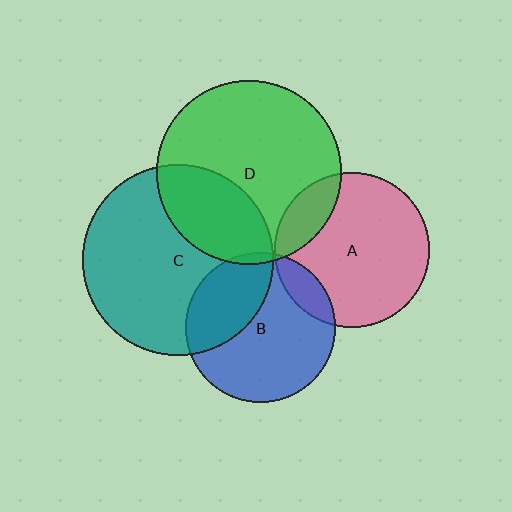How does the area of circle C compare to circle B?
Approximately 1.6 times.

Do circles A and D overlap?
Yes.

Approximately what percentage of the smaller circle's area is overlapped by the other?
Approximately 15%.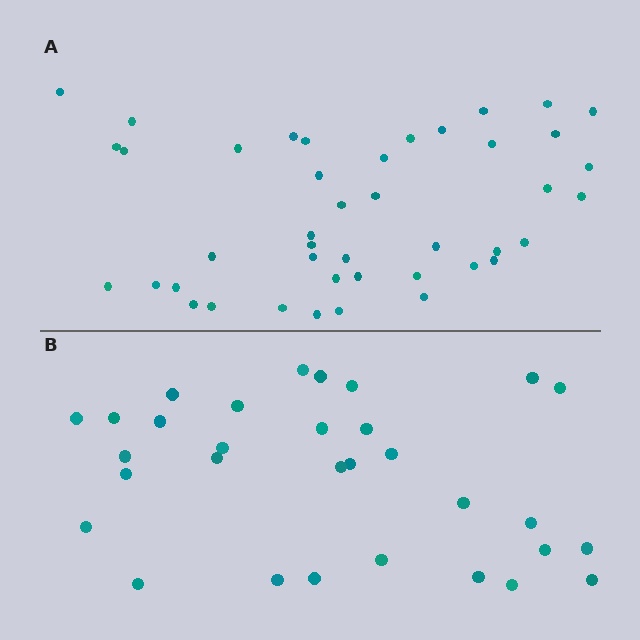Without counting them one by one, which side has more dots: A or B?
Region A (the top region) has more dots.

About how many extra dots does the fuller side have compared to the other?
Region A has roughly 12 or so more dots than region B.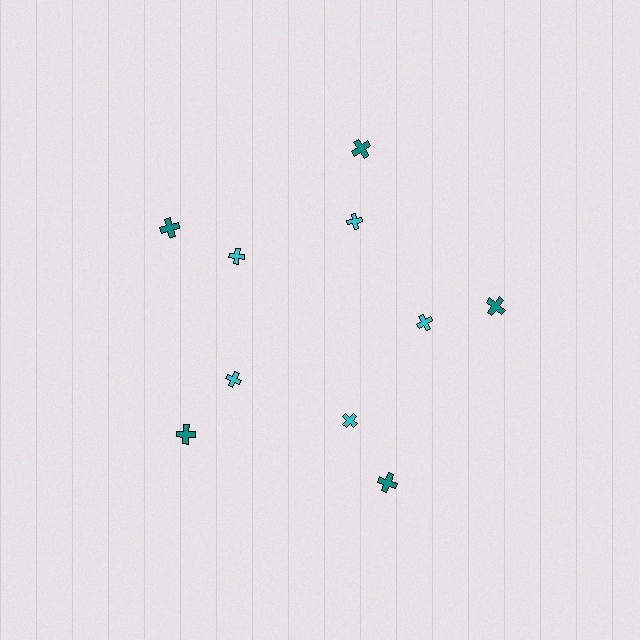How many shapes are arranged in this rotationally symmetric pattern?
There are 10 shapes, arranged in 5 groups of 2.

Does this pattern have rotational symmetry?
Yes, this pattern has 5-fold rotational symmetry. It looks the same after rotating 72 degrees around the center.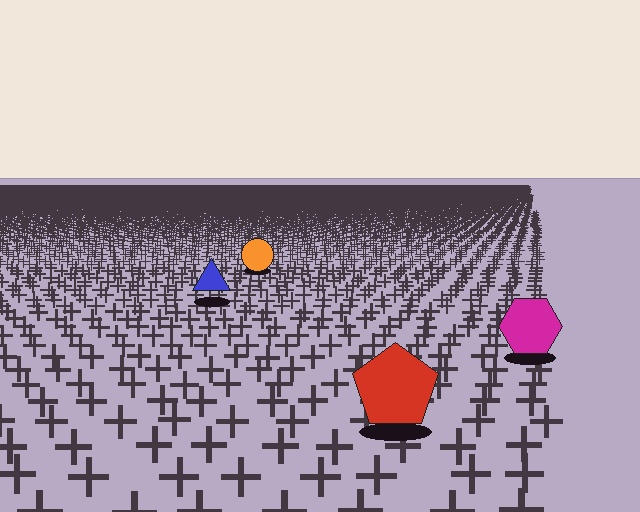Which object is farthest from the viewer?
The orange circle is farthest from the viewer. It appears smaller and the ground texture around it is denser.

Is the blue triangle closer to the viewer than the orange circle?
Yes. The blue triangle is closer — you can tell from the texture gradient: the ground texture is coarser near it.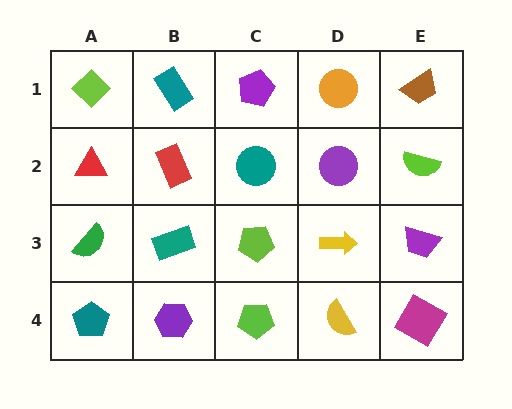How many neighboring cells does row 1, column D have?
3.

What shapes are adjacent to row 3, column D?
A purple circle (row 2, column D), a yellow semicircle (row 4, column D), a lime pentagon (row 3, column C), a purple trapezoid (row 3, column E).